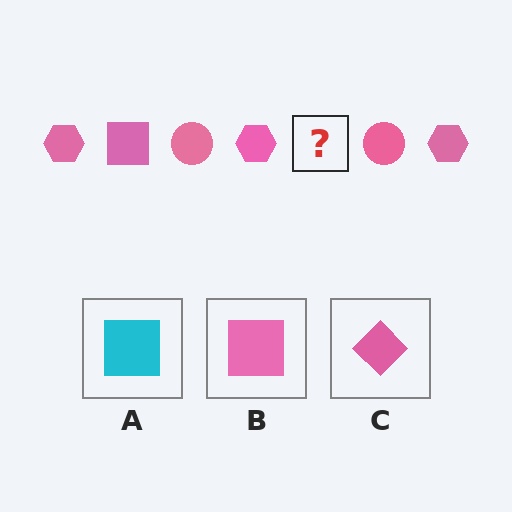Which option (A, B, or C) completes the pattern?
B.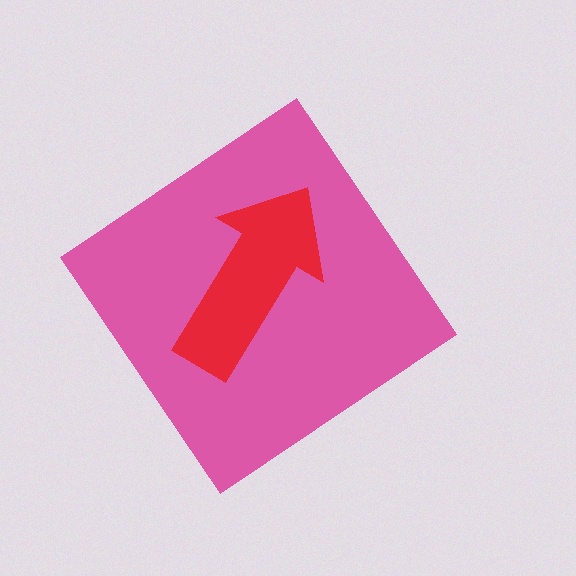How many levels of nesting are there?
2.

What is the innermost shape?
The red arrow.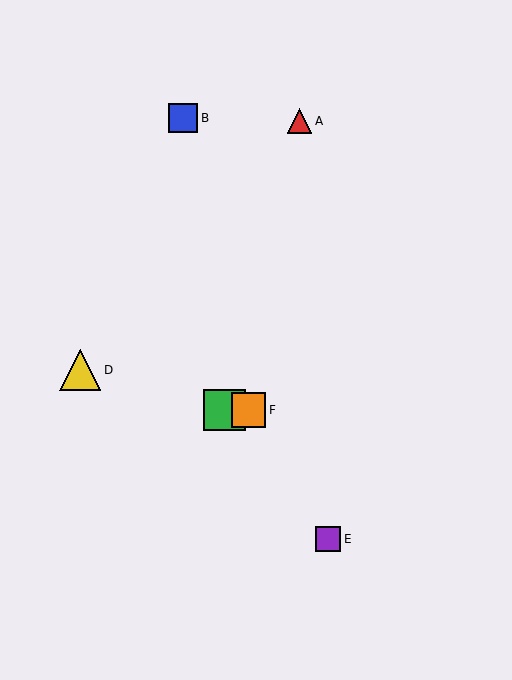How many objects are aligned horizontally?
2 objects (C, F) are aligned horizontally.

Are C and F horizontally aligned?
Yes, both are at y≈410.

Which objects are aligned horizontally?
Objects C, F are aligned horizontally.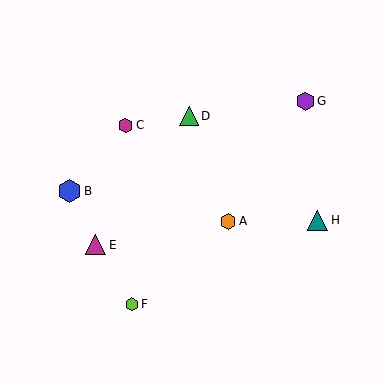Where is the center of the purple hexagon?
The center of the purple hexagon is at (305, 101).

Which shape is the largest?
The blue hexagon (labeled B) is the largest.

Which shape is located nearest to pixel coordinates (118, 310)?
The lime hexagon (labeled F) at (132, 304) is nearest to that location.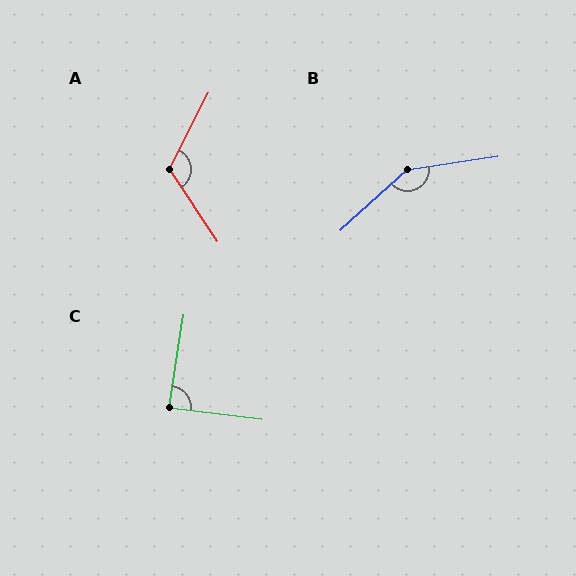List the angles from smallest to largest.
C (88°), A (119°), B (146°).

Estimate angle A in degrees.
Approximately 119 degrees.